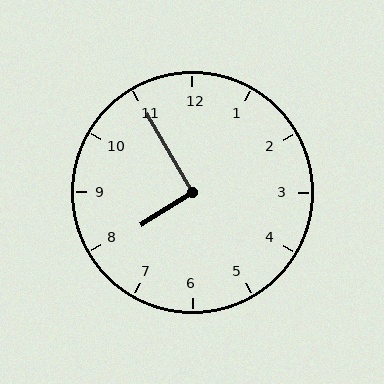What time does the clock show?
7:55.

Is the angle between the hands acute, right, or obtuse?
It is right.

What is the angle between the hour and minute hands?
Approximately 92 degrees.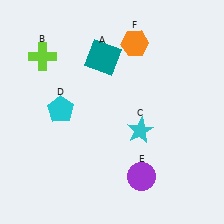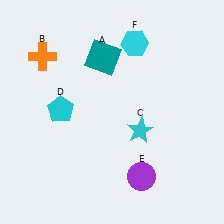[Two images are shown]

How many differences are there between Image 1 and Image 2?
There are 2 differences between the two images.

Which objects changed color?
B changed from lime to orange. F changed from orange to cyan.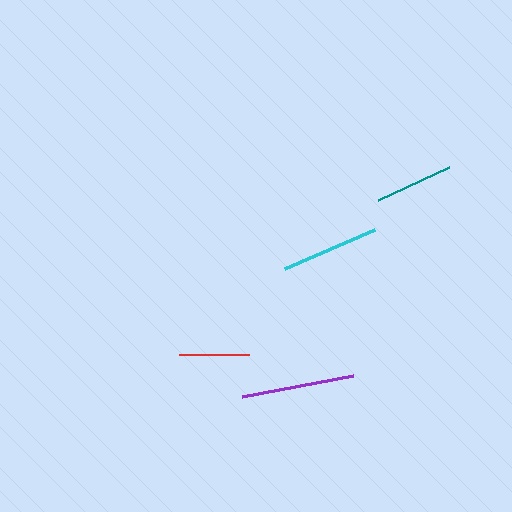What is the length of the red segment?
The red segment is approximately 69 pixels long.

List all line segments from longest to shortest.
From longest to shortest: purple, cyan, teal, red.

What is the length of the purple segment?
The purple segment is approximately 113 pixels long.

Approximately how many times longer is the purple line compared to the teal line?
The purple line is approximately 1.5 times the length of the teal line.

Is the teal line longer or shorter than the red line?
The teal line is longer than the red line.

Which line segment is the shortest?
The red line is the shortest at approximately 69 pixels.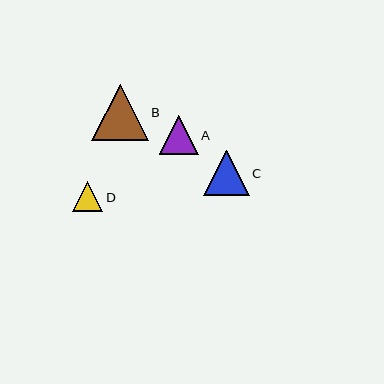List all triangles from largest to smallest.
From largest to smallest: B, C, A, D.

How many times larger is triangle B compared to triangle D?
Triangle B is approximately 1.9 times the size of triangle D.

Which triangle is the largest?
Triangle B is the largest with a size of approximately 57 pixels.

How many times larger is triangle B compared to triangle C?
Triangle B is approximately 1.2 times the size of triangle C.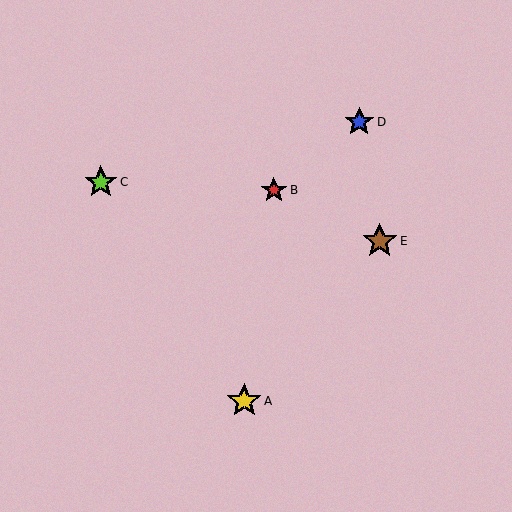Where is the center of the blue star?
The center of the blue star is at (359, 122).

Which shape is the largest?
The brown star (labeled E) is the largest.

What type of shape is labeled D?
Shape D is a blue star.